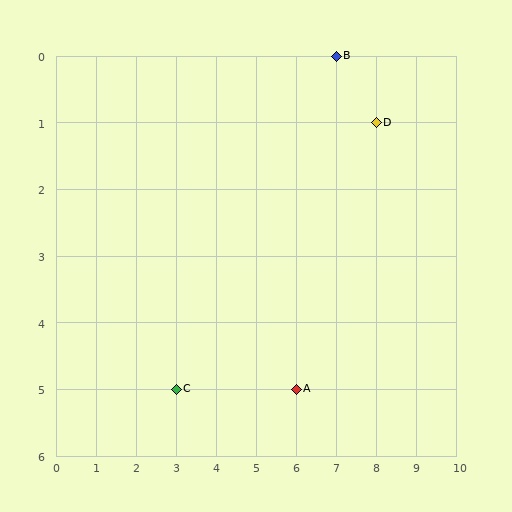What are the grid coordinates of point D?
Point D is at grid coordinates (8, 1).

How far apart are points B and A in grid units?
Points B and A are 1 column and 5 rows apart (about 5.1 grid units diagonally).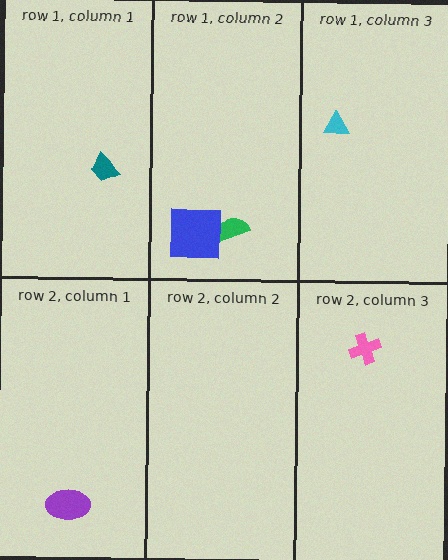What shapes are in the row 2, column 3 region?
The pink cross.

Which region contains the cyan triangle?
The row 1, column 3 region.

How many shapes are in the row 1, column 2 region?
2.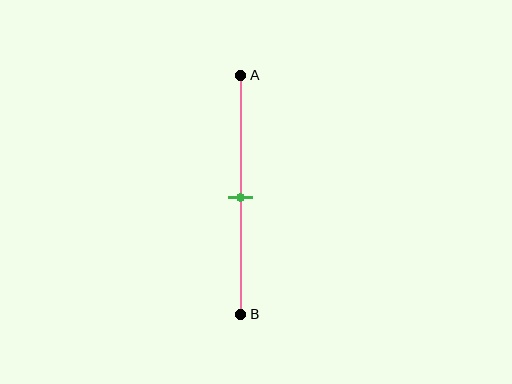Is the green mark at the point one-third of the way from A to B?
No, the mark is at about 50% from A, not at the 33% one-third point.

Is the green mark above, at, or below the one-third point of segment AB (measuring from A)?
The green mark is below the one-third point of segment AB.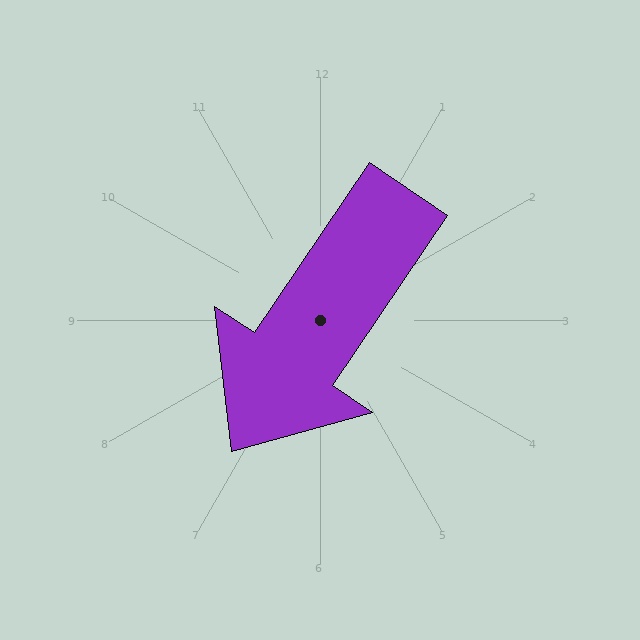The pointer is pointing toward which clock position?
Roughly 7 o'clock.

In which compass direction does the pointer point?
Southwest.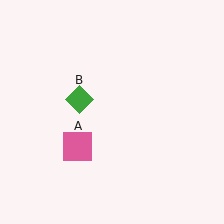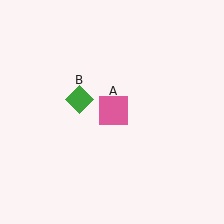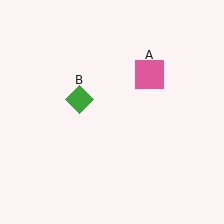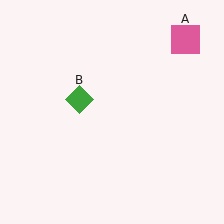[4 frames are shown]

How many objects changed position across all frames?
1 object changed position: pink square (object A).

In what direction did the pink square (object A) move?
The pink square (object A) moved up and to the right.